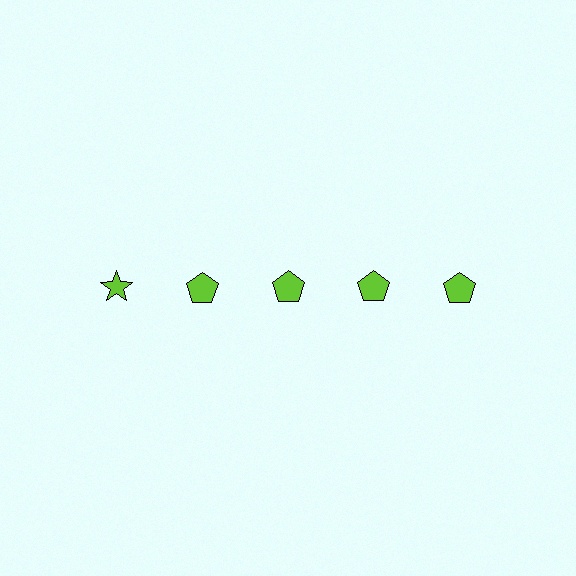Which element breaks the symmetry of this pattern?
The lime star in the top row, leftmost column breaks the symmetry. All other shapes are lime pentagons.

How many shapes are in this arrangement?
There are 5 shapes arranged in a grid pattern.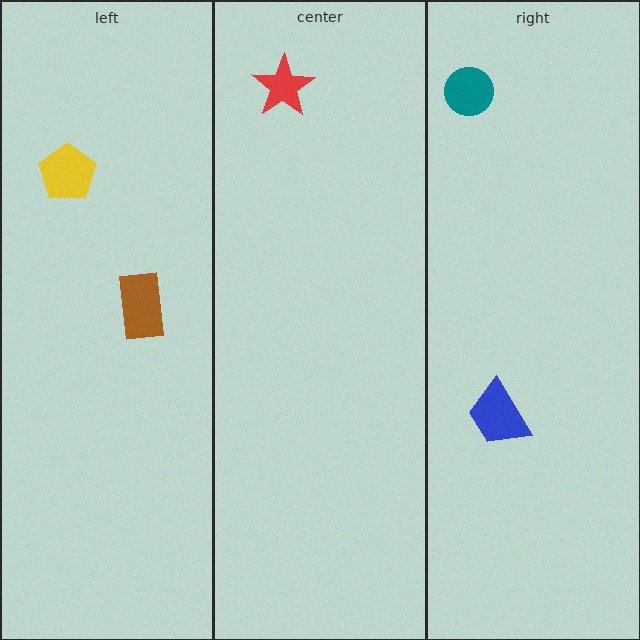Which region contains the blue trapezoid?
The right region.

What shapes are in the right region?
The blue trapezoid, the teal circle.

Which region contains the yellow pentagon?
The left region.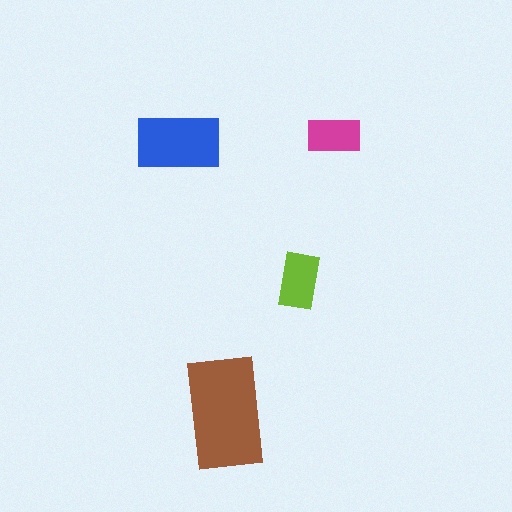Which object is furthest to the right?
The magenta rectangle is rightmost.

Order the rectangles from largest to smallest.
the brown one, the blue one, the lime one, the magenta one.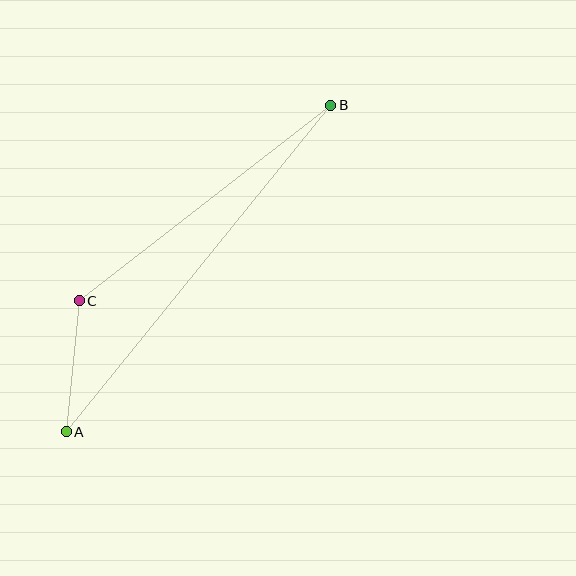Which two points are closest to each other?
Points A and C are closest to each other.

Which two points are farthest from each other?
Points A and B are farthest from each other.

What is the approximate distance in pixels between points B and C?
The distance between B and C is approximately 319 pixels.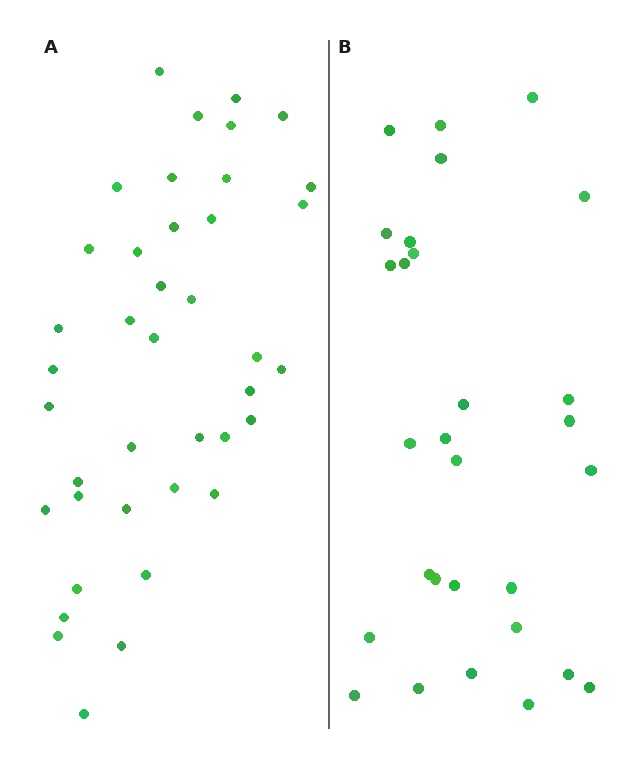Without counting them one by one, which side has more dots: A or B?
Region A (the left region) has more dots.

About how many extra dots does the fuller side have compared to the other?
Region A has roughly 12 or so more dots than region B.